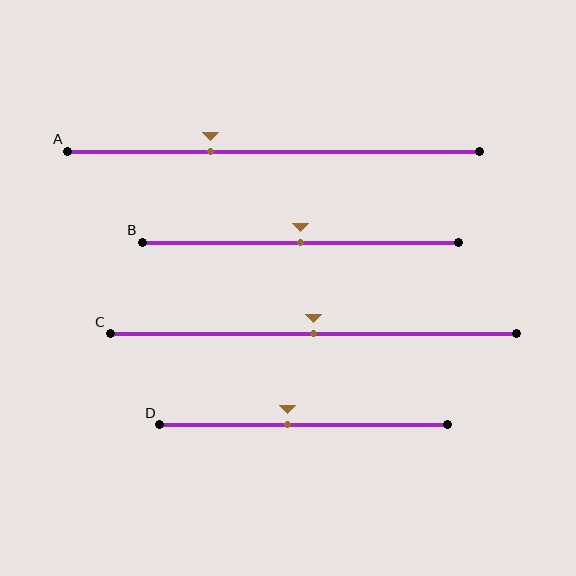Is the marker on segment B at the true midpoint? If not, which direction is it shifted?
Yes, the marker on segment B is at the true midpoint.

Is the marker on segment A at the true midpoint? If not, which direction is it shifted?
No, the marker on segment A is shifted to the left by about 15% of the segment length.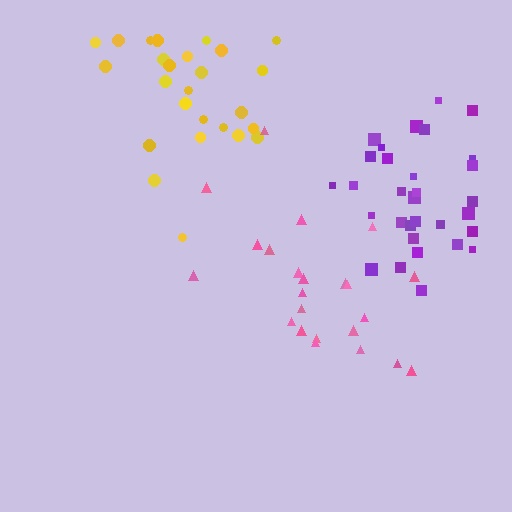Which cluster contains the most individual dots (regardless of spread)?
Purple (33).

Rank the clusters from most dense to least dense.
purple, yellow, pink.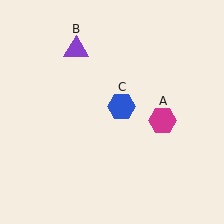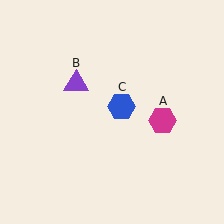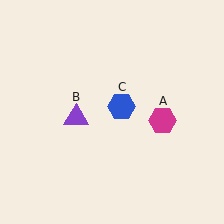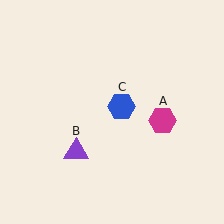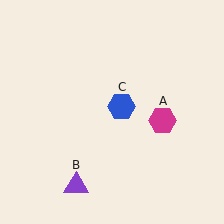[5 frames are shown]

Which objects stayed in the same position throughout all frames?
Magenta hexagon (object A) and blue hexagon (object C) remained stationary.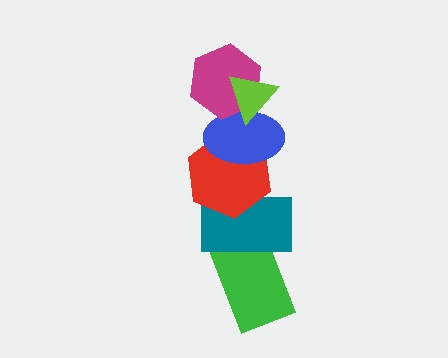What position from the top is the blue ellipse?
The blue ellipse is 3rd from the top.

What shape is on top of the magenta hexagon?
The lime triangle is on top of the magenta hexagon.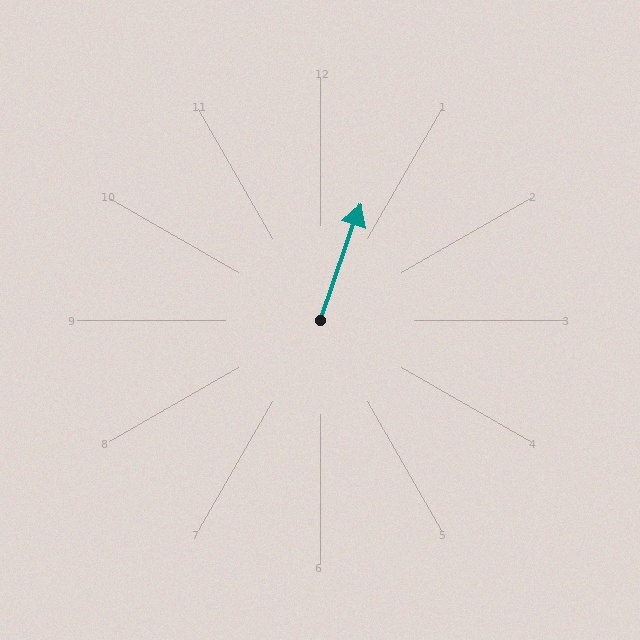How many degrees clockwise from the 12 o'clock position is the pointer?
Approximately 19 degrees.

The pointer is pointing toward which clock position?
Roughly 1 o'clock.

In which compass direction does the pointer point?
North.